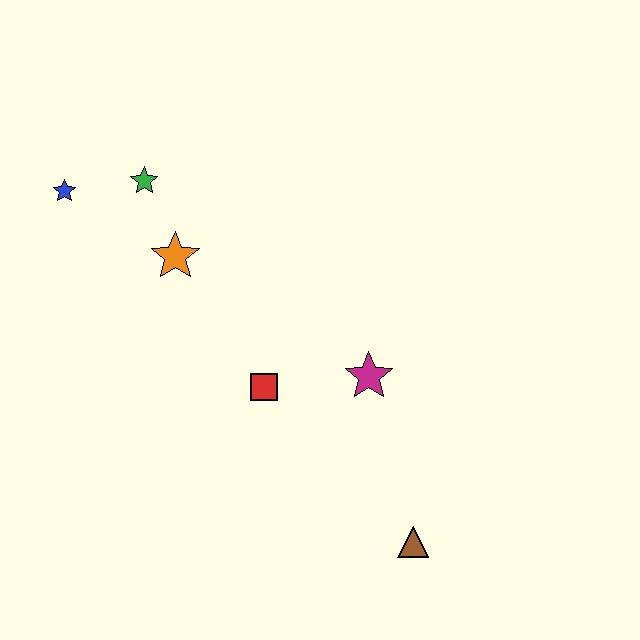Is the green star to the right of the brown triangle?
No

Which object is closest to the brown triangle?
The magenta star is closest to the brown triangle.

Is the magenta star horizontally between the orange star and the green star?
No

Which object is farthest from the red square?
The blue star is farthest from the red square.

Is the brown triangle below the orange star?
Yes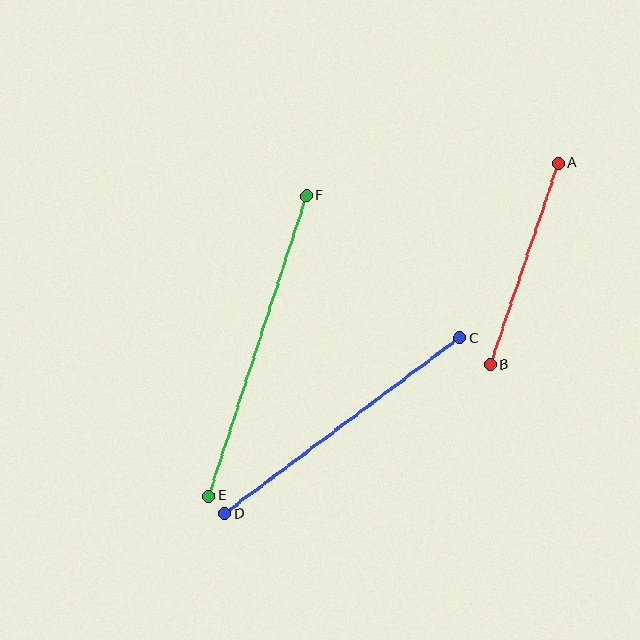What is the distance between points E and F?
The distance is approximately 316 pixels.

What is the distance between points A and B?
The distance is approximately 212 pixels.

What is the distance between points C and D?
The distance is approximately 293 pixels.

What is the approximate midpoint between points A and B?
The midpoint is at approximately (524, 264) pixels.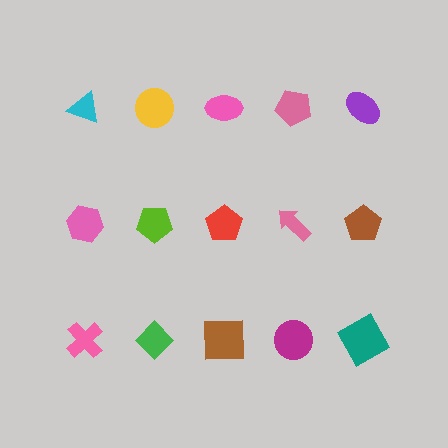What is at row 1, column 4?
A pink pentagon.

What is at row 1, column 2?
A yellow circle.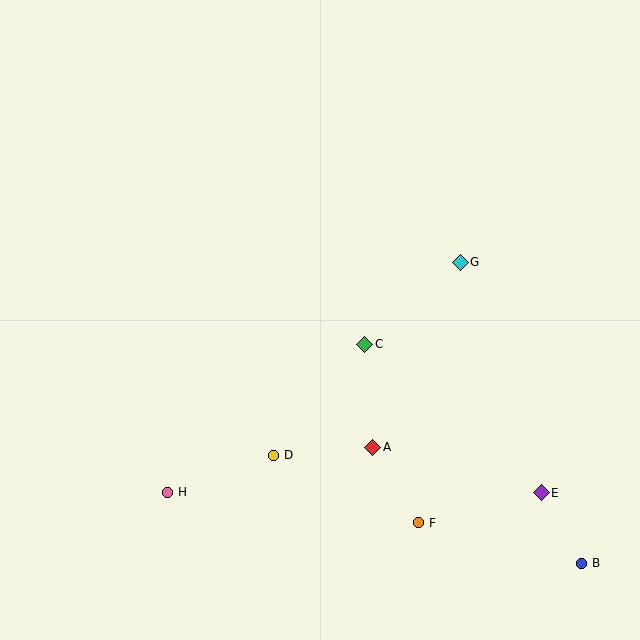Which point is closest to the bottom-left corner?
Point H is closest to the bottom-left corner.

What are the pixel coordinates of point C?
Point C is at (365, 344).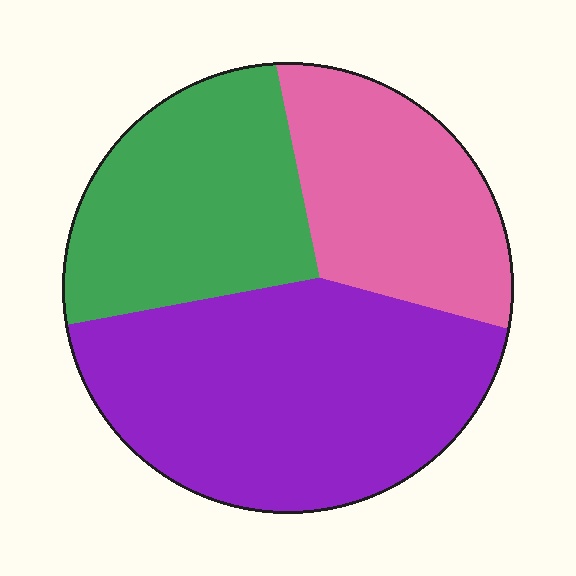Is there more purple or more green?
Purple.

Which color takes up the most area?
Purple, at roughly 45%.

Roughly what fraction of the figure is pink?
Pink covers 25% of the figure.